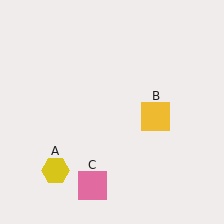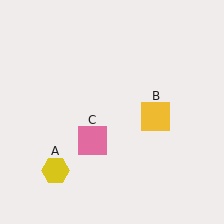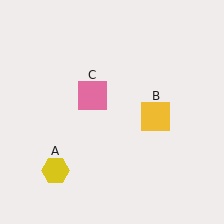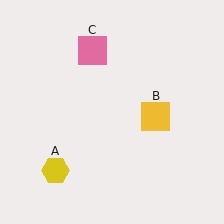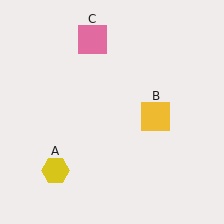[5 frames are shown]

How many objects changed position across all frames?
1 object changed position: pink square (object C).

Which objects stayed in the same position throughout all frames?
Yellow hexagon (object A) and yellow square (object B) remained stationary.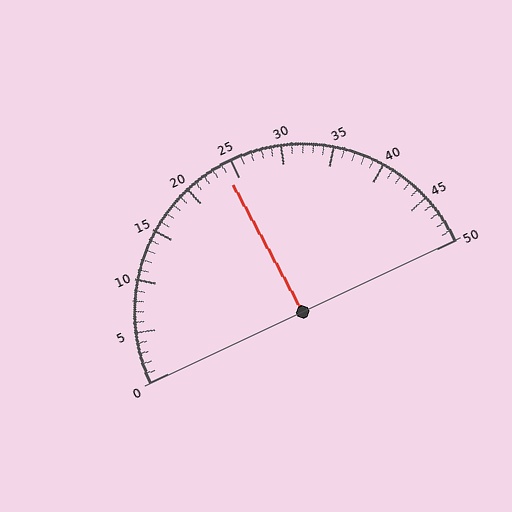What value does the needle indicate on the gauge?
The needle indicates approximately 24.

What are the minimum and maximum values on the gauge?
The gauge ranges from 0 to 50.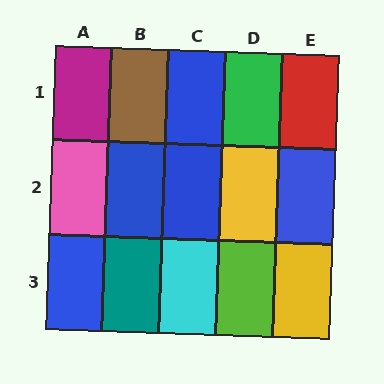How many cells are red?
1 cell is red.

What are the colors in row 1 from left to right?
Magenta, brown, blue, green, red.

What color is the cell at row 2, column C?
Blue.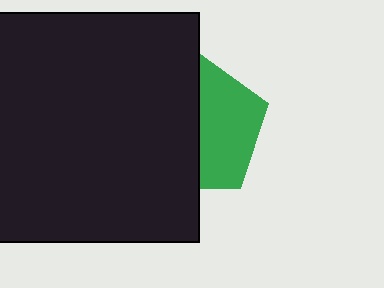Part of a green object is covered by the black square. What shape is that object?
It is a pentagon.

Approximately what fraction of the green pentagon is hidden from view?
Roughly 53% of the green pentagon is hidden behind the black square.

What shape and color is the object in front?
The object in front is a black square.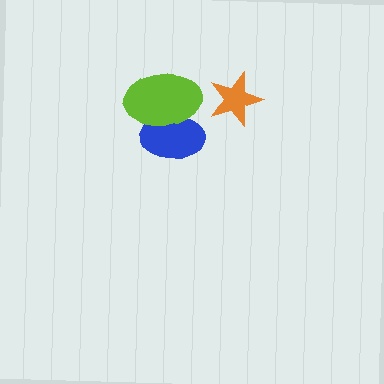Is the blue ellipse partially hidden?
Yes, it is partially covered by another shape.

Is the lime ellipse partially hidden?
No, no other shape covers it.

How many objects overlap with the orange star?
0 objects overlap with the orange star.